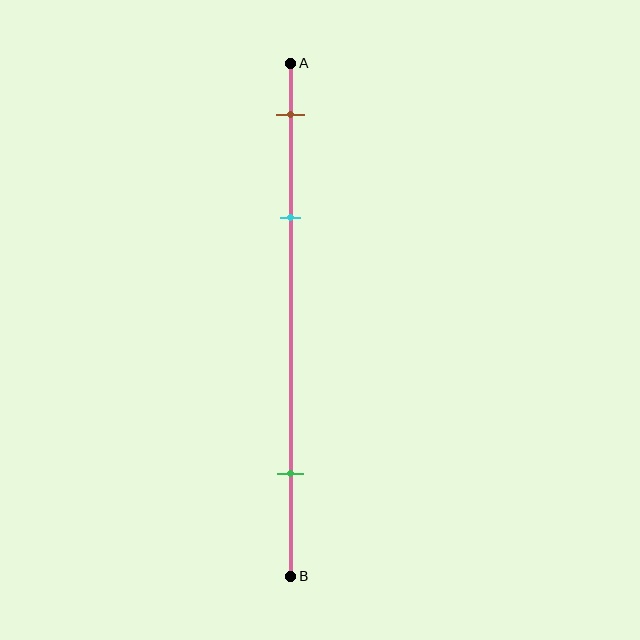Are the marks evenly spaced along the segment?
No, the marks are not evenly spaced.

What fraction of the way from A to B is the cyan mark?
The cyan mark is approximately 30% (0.3) of the way from A to B.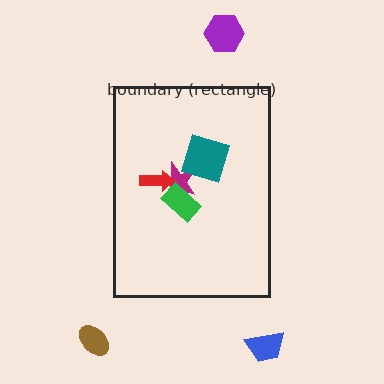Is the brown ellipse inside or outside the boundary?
Outside.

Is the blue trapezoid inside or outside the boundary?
Outside.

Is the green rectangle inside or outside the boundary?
Inside.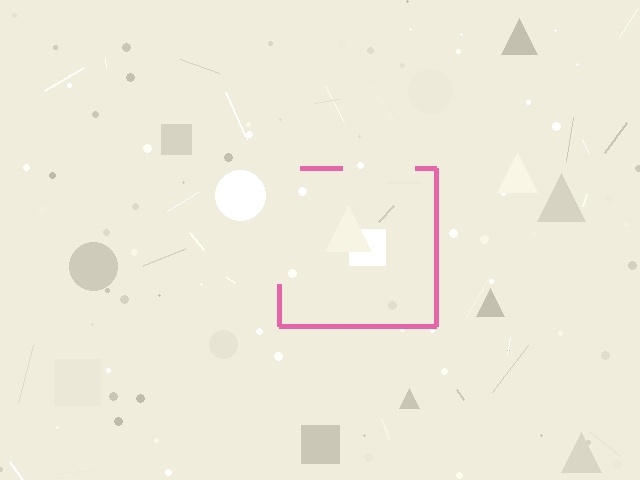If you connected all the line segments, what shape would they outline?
They would outline a square.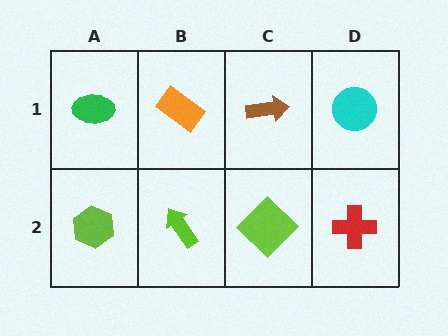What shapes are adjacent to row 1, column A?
A lime hexagon (row 2, column A), an orange rectangle (row 1, column B).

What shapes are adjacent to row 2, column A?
A green ellipse (row 1, column A), a lime arrow (row 2, column B).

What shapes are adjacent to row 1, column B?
A lime arrow (row 2, column B), a green ellipse (row 1, column A), a brown arrow (row 1, column C).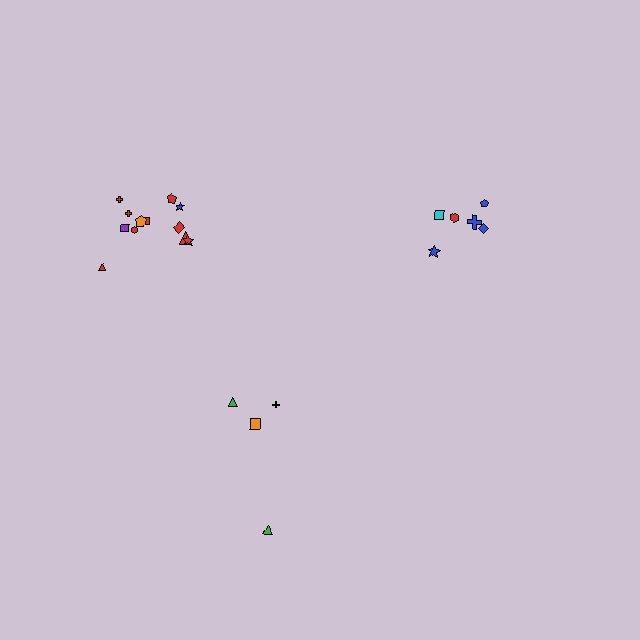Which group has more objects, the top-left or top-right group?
The top-left group.